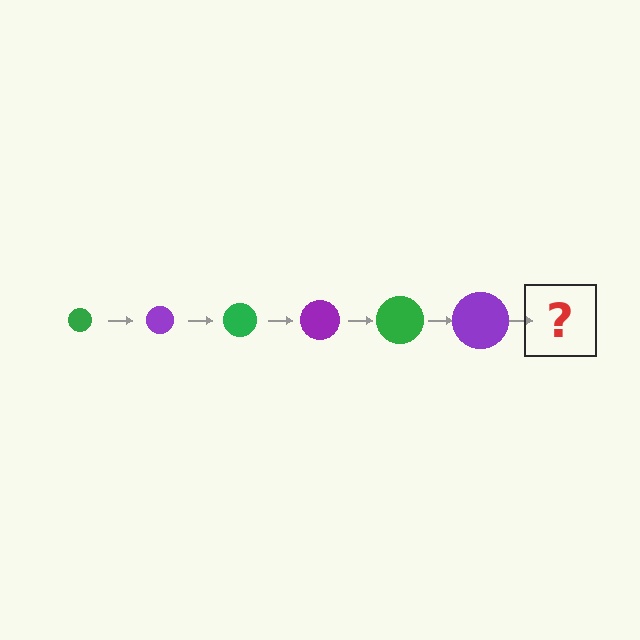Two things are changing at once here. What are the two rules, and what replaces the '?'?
The two rules are that the circle grows larger each step and the color cycles through green and purple. The '?' should be a green circle, larger than the previous one.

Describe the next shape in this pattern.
It should be a green circle, larger than the previous one.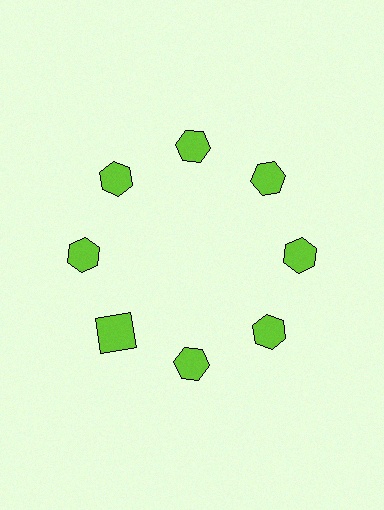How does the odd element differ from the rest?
It has a different shape: square instead of hexagon.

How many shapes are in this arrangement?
There are 8 shapes arranged in a ring pattern.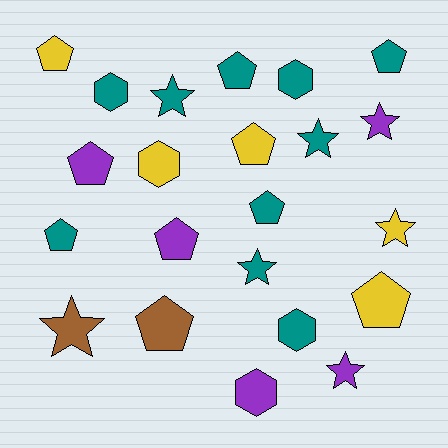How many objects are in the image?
There are 22 objects.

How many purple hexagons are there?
There is 1 purple hexagon.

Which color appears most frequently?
Teal, with 10 objects.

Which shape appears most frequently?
Pentagon, with 10 objects.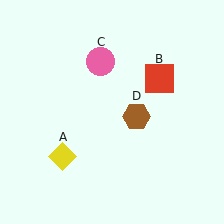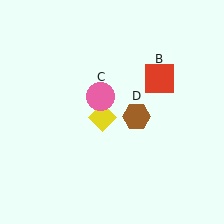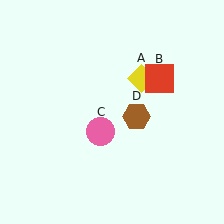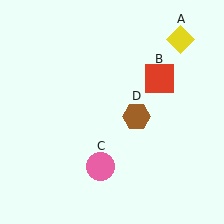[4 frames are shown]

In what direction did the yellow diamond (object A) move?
The yellow diamond (object A) moved up and to the right.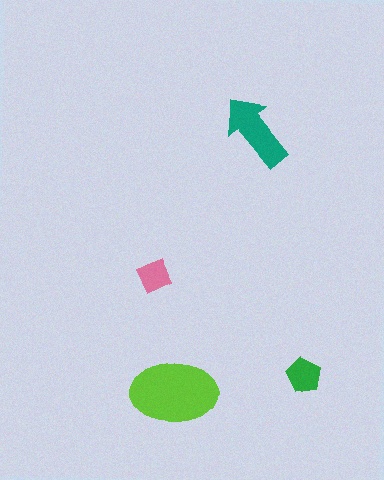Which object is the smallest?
The pink diamond.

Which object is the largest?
The lime ellipse.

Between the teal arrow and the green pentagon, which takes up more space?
The teal arrow.